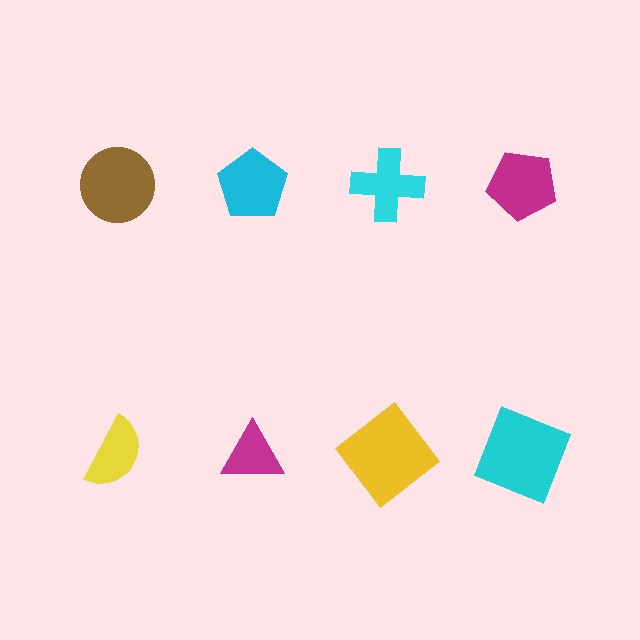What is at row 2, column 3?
A yellow diamond.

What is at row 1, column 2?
A cyan pentagon.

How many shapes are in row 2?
4 shapes.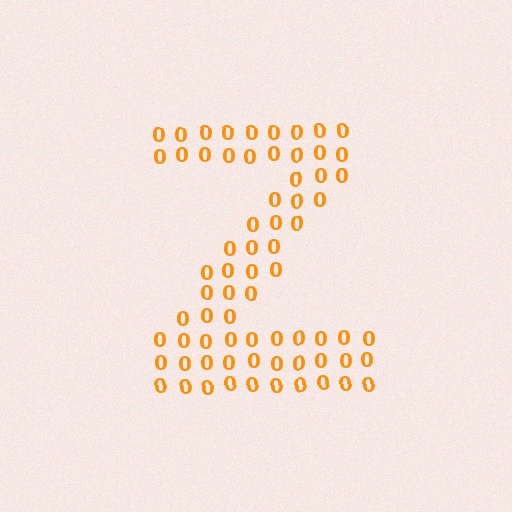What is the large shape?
The large shape is the letter Z.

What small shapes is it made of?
It is made of small digit 0's.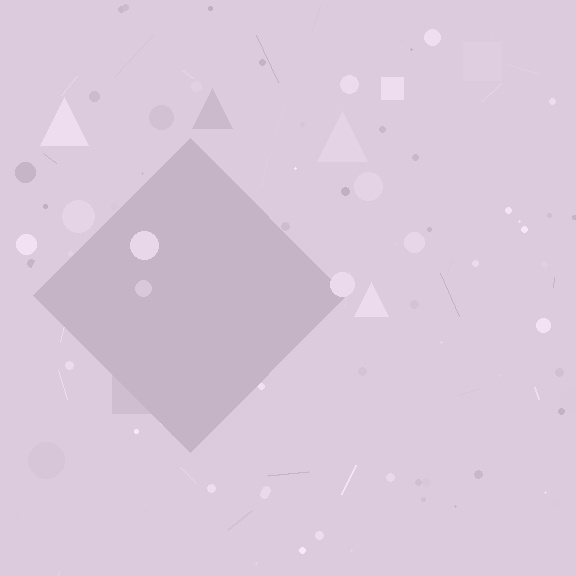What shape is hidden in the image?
A diamond is hidden in the image.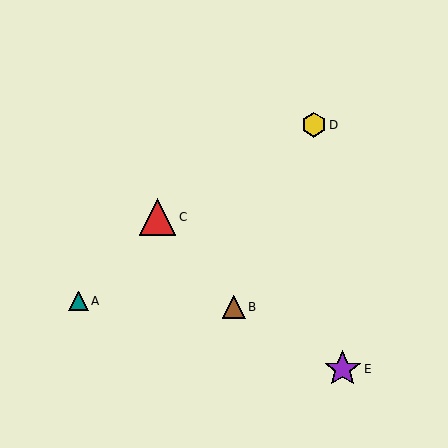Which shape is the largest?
The purple star (labeled E) is the largest.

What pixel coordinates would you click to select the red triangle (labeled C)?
Click at (157, 217) to select the red triangle C.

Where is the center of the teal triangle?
The center of the teal triangle is at (79, 301).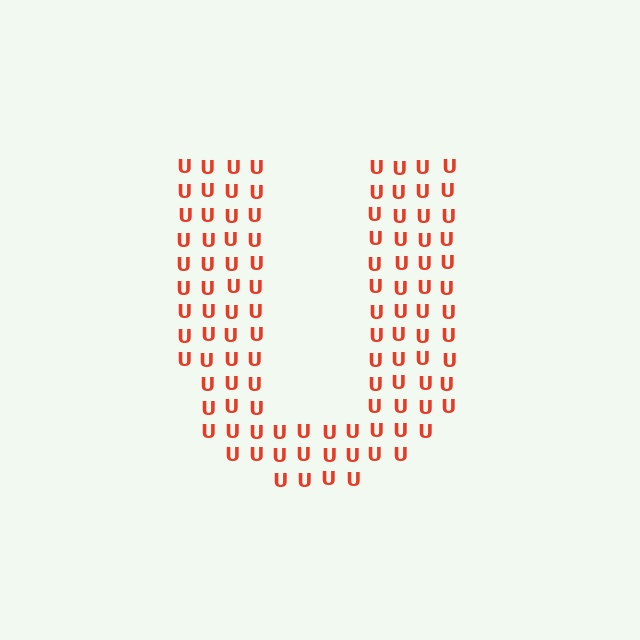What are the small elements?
The small elements are letter U's.